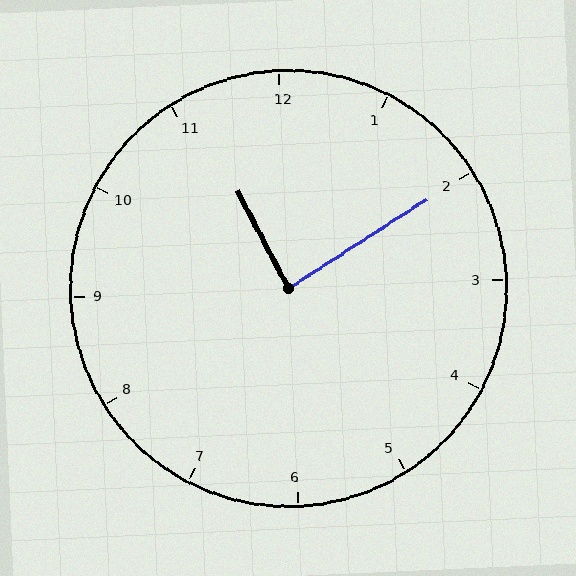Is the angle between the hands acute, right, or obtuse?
It is right.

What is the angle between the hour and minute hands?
Approximately 85 degrees.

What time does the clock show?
11:10.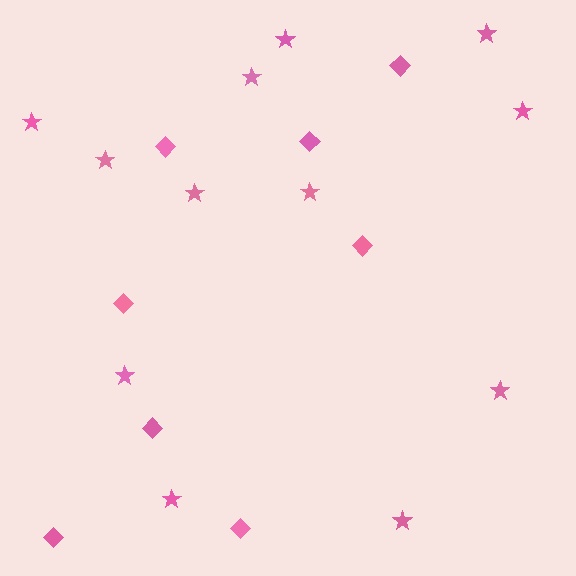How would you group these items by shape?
There are 2 groups: one group of diamonds (8) and one group of stars (12).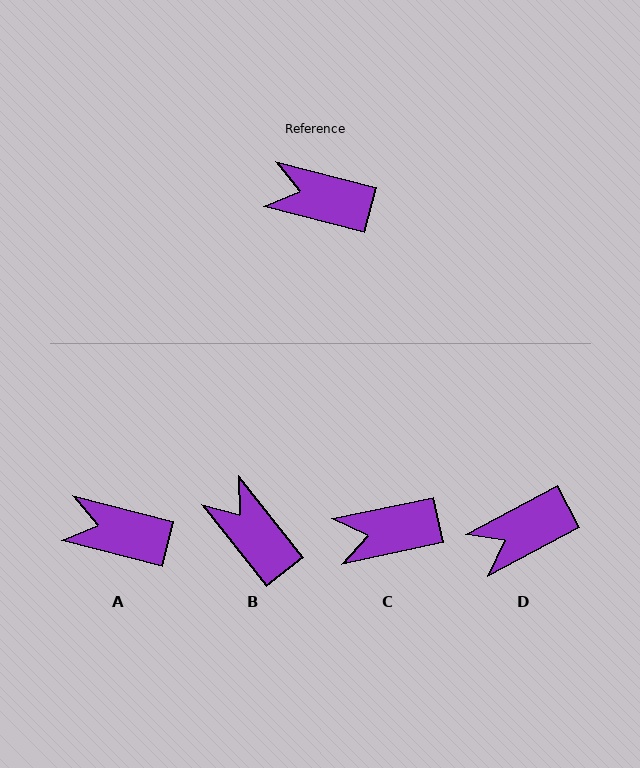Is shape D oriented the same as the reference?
No, it is off by about 42 degrees.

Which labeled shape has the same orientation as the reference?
A.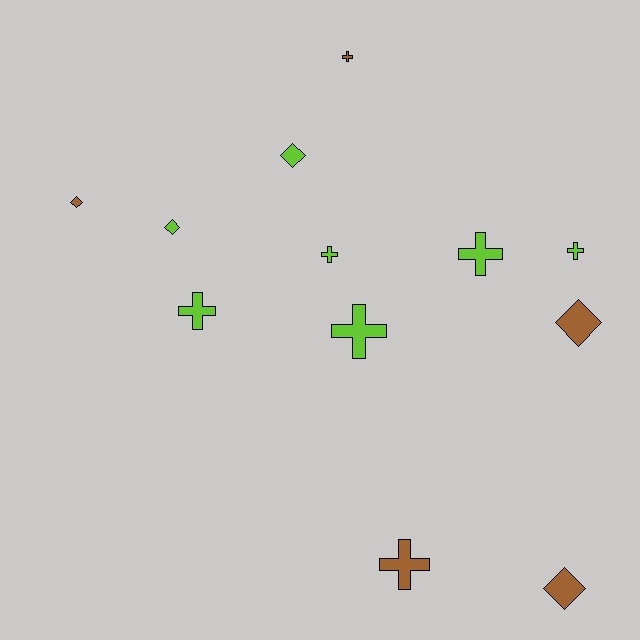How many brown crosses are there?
There are 2 brown crosses.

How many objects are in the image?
There are 12 objects.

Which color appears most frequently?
Lime, with 7 objects.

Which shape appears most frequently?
Cross, with 7 objects.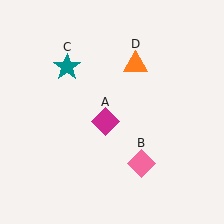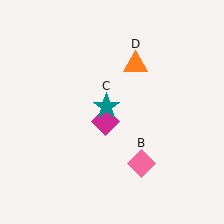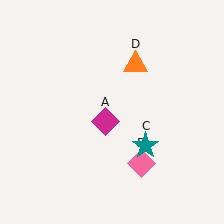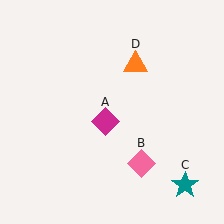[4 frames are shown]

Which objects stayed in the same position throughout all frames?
Magenta diamond (object A) and pink diamond (object B) and orange triangle (object D) remained stationary.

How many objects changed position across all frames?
1 object changed position: teal star (object C).